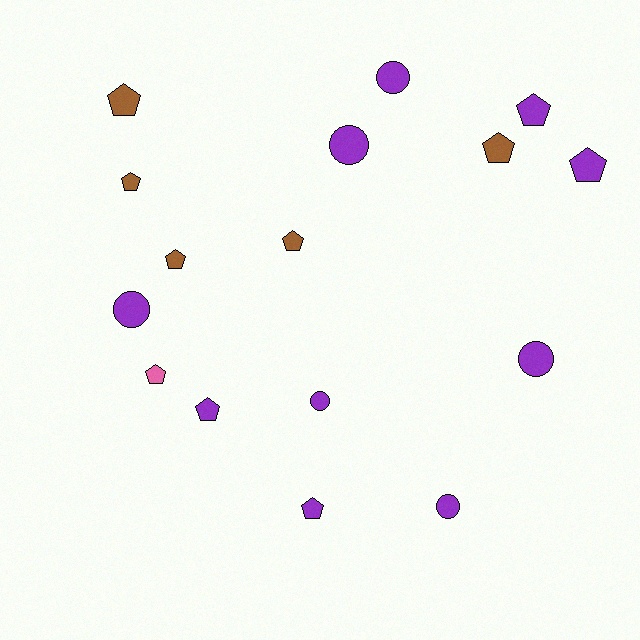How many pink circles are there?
There are no pink circles.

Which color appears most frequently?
Purple, with 10 objects.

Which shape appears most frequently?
Pentagon, with 10 objects.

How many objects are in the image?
There are 16 objects.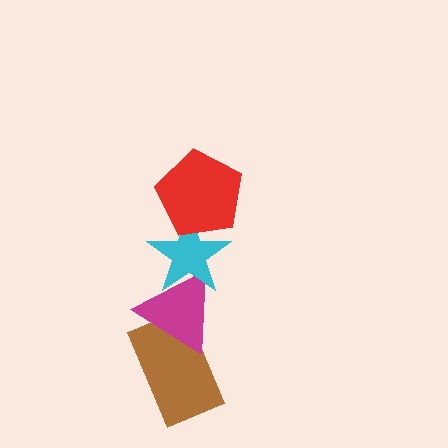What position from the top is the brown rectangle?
The brown rectangle is 4th from the top.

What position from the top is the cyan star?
The cyan star is 2nd from the top.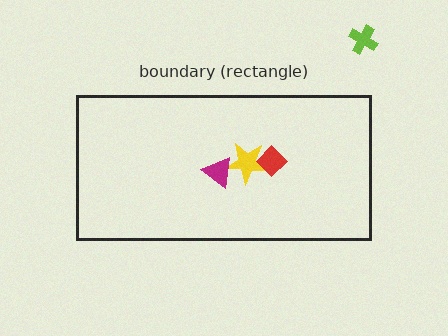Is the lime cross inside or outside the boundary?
Outside.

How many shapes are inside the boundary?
3 inside, 1 outside.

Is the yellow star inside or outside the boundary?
Inside.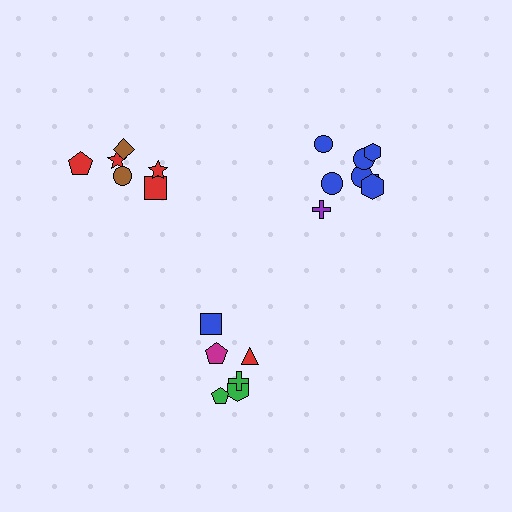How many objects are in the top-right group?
There are 8 objects.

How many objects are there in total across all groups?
There are 20 objects.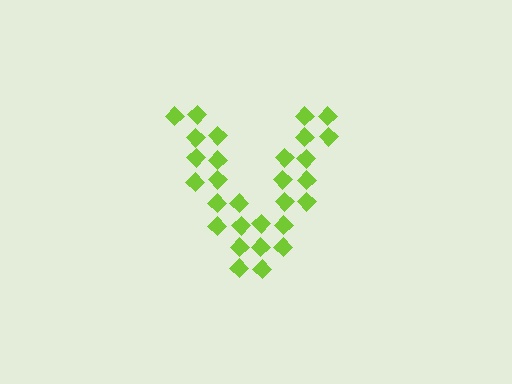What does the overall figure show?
The overall figure shows the letter V.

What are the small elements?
The small elements are diamonds.